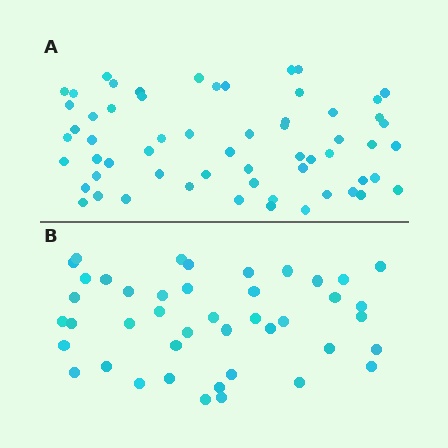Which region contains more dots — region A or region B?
Region A (the top region) has more dots.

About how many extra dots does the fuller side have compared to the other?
Region A has approximately 15 more dots than region B.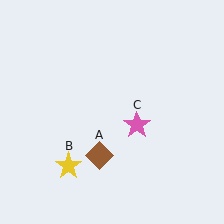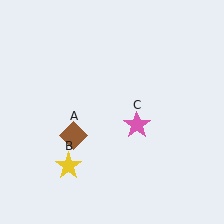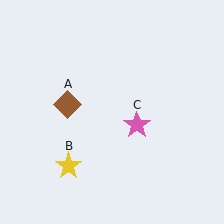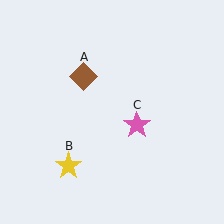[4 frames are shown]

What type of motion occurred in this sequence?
The brown diamond (object A) rotated clockwise around the center of the scene.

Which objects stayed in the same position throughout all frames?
Yellow star (object B) and pink star (object C) remained stationary.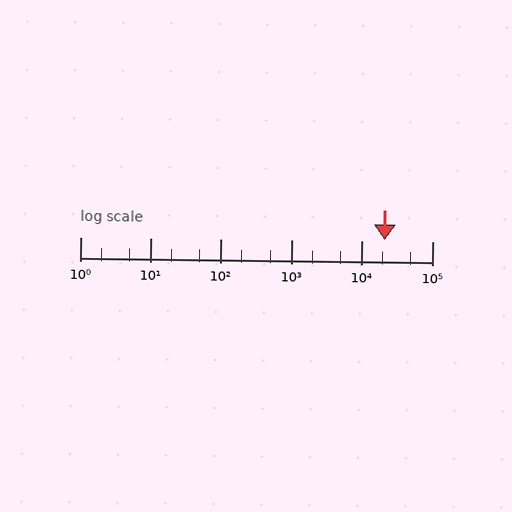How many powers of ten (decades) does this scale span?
The scale spans 5 decades, from 1 to 100000.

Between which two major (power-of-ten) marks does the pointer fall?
The pointer is between 10000 and 100000.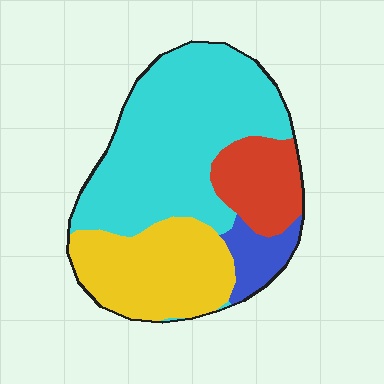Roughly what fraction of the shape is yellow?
Yellow takes up about one quarter (1/4) of the shape.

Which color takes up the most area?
Cyan, at roughly 50%.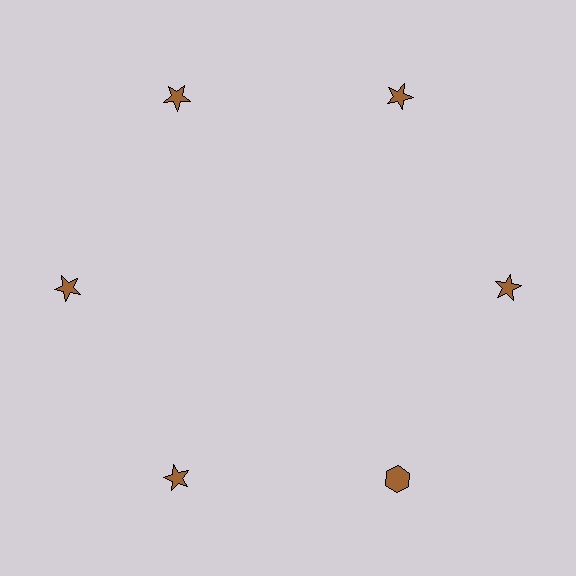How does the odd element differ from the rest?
It has a different shape: hexagon instead of star.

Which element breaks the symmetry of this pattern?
The brown hexagon at roughly the 5 o'clock position breaks the symmetry. All other shapes are brown stars.